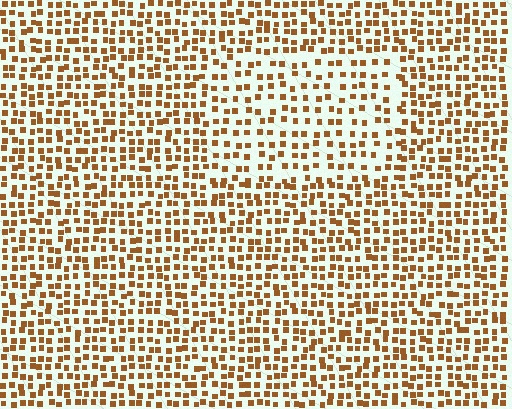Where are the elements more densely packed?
The elements are more densely packed outside the rectangle boundary.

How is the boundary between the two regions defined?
The boundary is defined by a change in element density (approximately 1.6x ratio). All elements are the same color, size, and shape.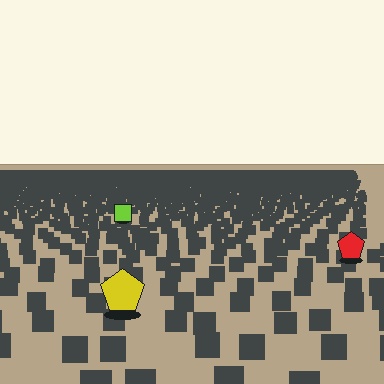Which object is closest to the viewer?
The yellow pentagon is closest. The texture marks near it are larger and more spread out.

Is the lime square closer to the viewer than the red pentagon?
No. The red pentagon is closer — you can tell from the texture gradient: the ground texture is coarser near it.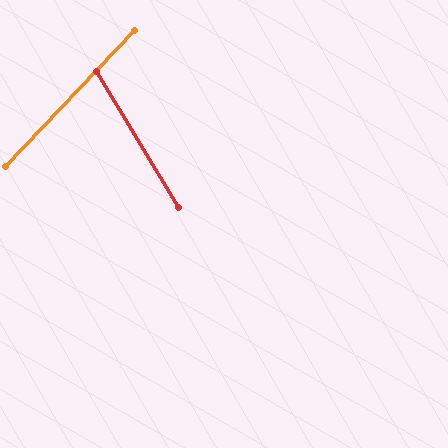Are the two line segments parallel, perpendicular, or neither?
Neither parallel nor perpendicular — they differ by about 75°.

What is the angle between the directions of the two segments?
Approximately 75 degrees.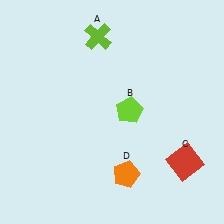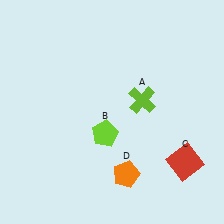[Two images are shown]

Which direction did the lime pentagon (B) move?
The lime pentagon (B) moved left.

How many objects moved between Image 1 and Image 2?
2 objects moved between the two images.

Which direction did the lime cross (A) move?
The lime cross (A) moved down.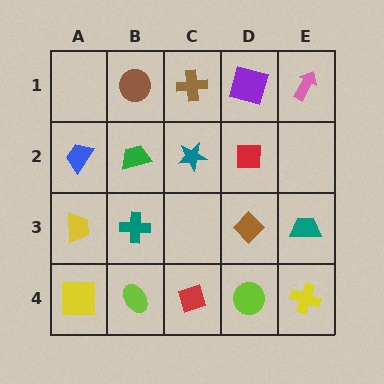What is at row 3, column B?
A teal cross.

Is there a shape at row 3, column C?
No, that cell is empty.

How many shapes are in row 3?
4 shapes.